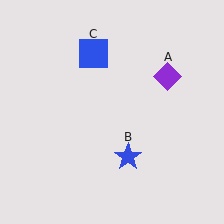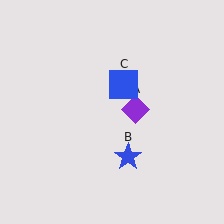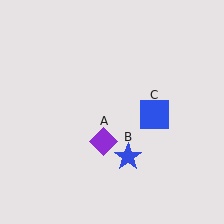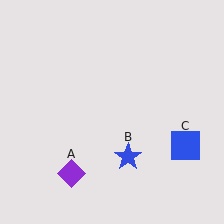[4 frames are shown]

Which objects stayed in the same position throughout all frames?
Blue star (object B) remained stationary.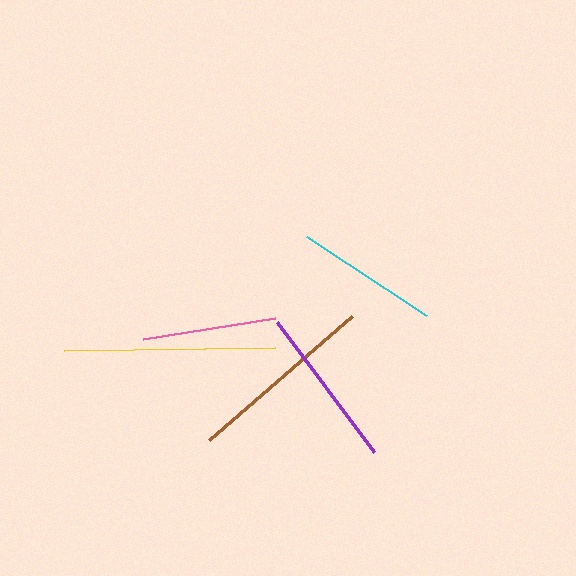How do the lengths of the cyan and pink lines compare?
The cyan and pink lines are approximately the same length.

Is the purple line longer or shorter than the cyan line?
The purple line is longer than the cyan line.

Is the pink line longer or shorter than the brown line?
The brown line is longer than the pink line.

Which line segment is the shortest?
The pink line is the shortest at approximately 133 pixels.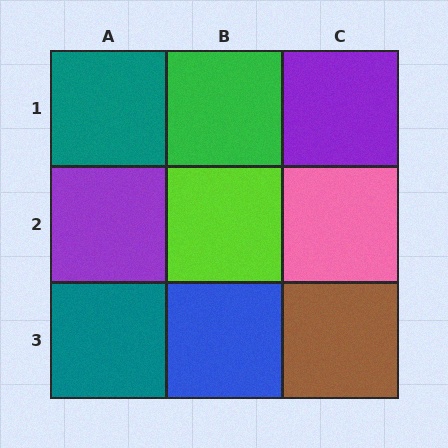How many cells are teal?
2 cells are teal.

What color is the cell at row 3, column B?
Blue.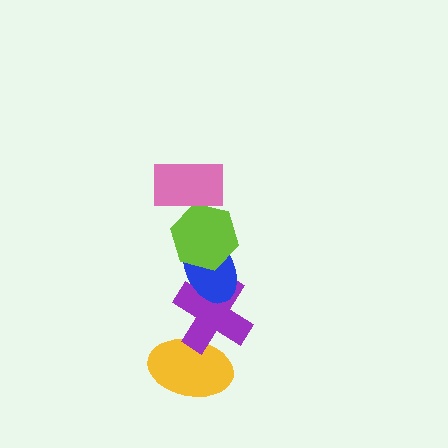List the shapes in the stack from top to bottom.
From top to bottom: the pink rectangle, the lime hexagon, the blue ellipse, the purple cross, the yellow ellipse.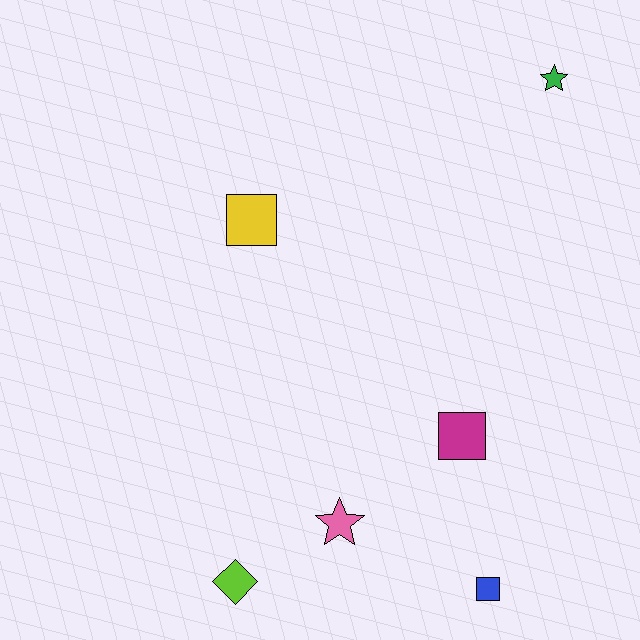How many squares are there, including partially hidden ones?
There are 3 squares.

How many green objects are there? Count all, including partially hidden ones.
There is 1 green object.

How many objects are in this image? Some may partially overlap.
There are 6 objects.